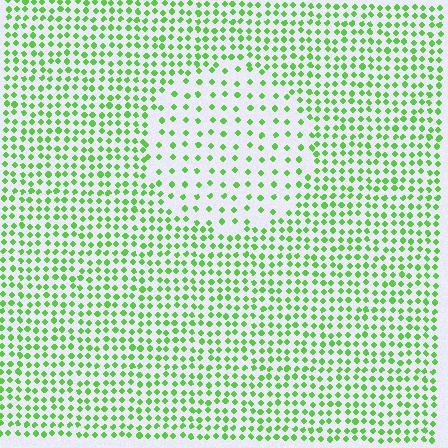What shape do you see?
I see a circle.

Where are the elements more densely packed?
The elements are more densely packed outside the circle boundary.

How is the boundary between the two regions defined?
The boundary is defined by a change in element density (approximately 2.2x ratio). All elements are the same color, size, and shape.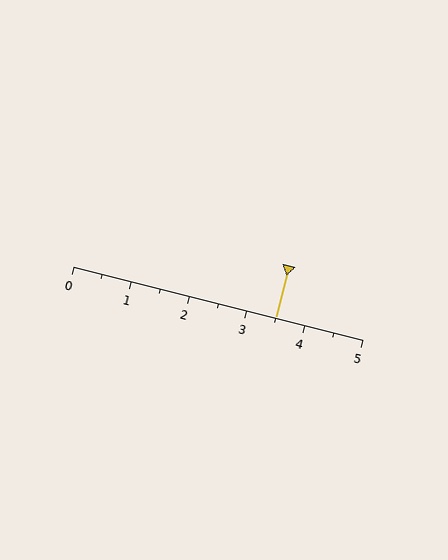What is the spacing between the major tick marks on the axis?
The major ticks are spaced 1 apart.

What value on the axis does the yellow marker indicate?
The marker indicates approximately 3.5.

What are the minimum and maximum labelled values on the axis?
The axis runs from 0 to 5.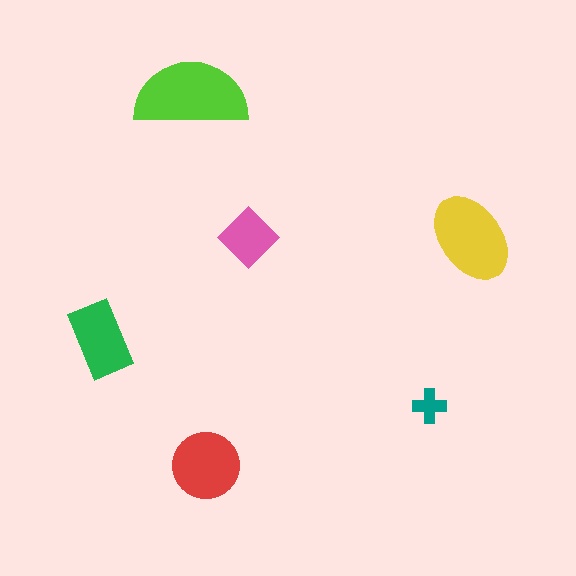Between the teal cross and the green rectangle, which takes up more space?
The green rectangle.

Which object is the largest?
The lime semicircle.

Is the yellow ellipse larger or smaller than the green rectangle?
Larger.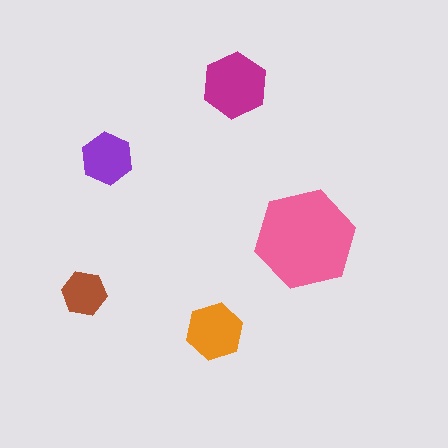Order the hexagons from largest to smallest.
the pink one, the magenta one, the orange one, the purple one, the brown one.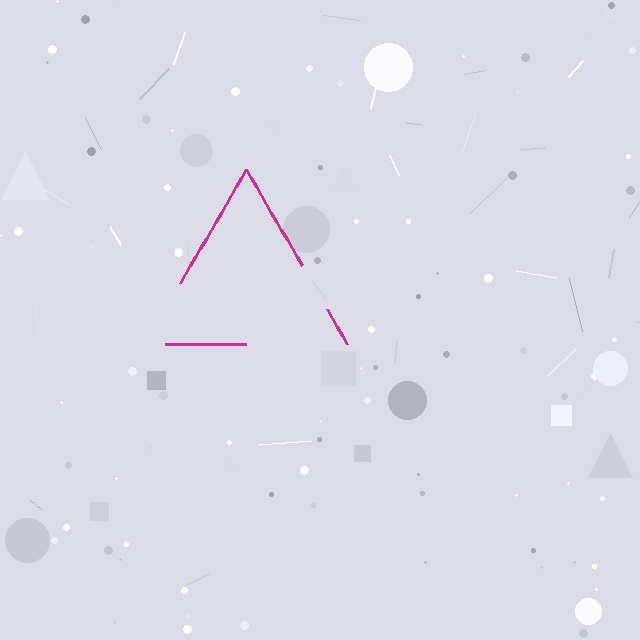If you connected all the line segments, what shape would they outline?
They would outline a triangle.